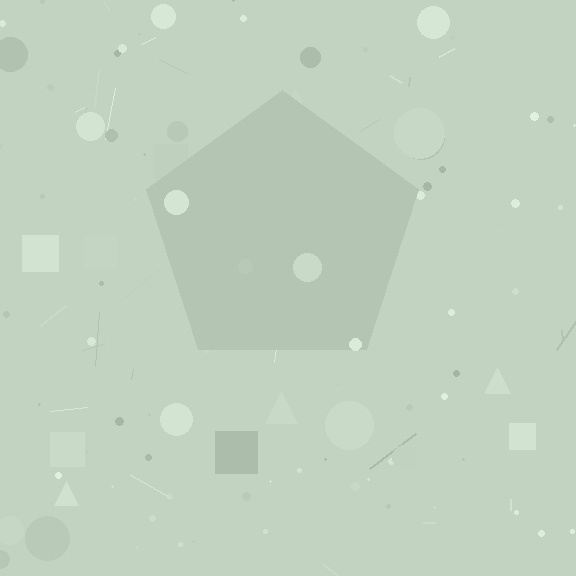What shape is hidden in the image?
A pentagon is hidden in the image.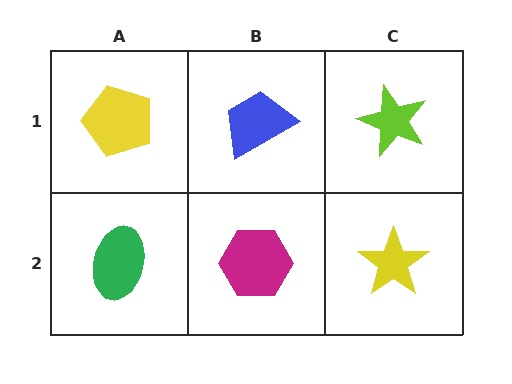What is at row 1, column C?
A lime star.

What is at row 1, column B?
A blue trapezoid.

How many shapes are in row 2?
3 shapes.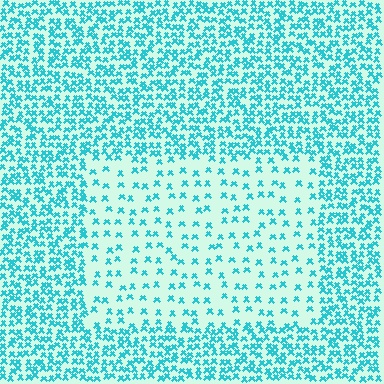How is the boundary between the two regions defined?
The boundary is defined by a change in element density (approximately 2.7x ratio). All elements are the same color, size, and shape.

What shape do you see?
I see a rectangle.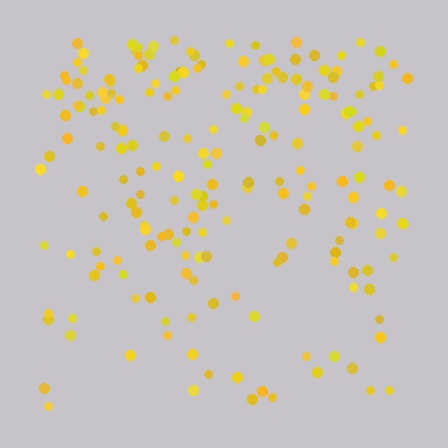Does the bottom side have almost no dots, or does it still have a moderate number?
Still a moderate number, just noticeably fewer than the top.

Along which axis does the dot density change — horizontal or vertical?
Vertical.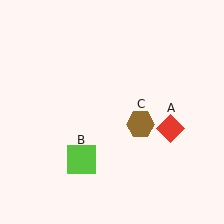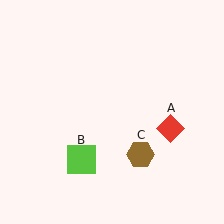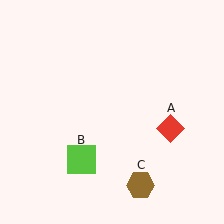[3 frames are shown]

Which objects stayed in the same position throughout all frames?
Red diamond (object A) and lime square (object B) remained stationary.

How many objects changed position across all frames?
1 object changed position: brown hexagon (object C).